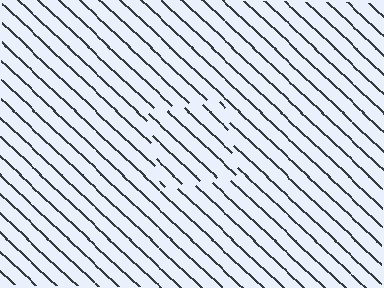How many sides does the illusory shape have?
4 sides — the line-ends trace a square.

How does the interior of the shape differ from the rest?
The interior of the shape contains the same grating, shifted by half a period — the contour is defined by the phase discontinuity where line-ends from the inner and outer gratings abut.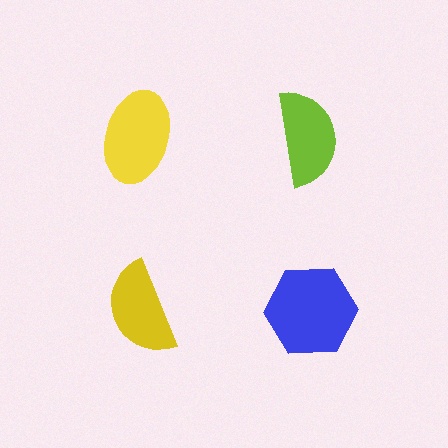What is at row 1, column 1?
A yellow ellipse.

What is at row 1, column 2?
A lime semicircle.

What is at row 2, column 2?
A blue hexagon.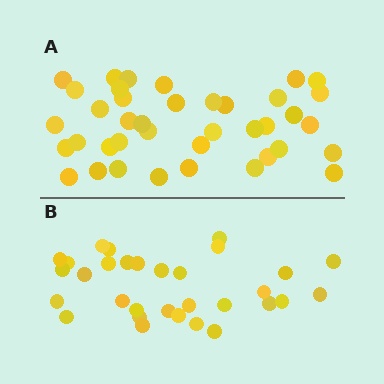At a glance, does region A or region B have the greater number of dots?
Region A (the top region) has more dots.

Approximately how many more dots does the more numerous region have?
Region A has roughly 8 or so more dots than region B.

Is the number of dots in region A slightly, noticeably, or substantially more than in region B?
Region A has noticeably more, but not dramatically so. The ratio is roughly 1.3 to 1.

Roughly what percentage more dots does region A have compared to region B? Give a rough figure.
About 25% more.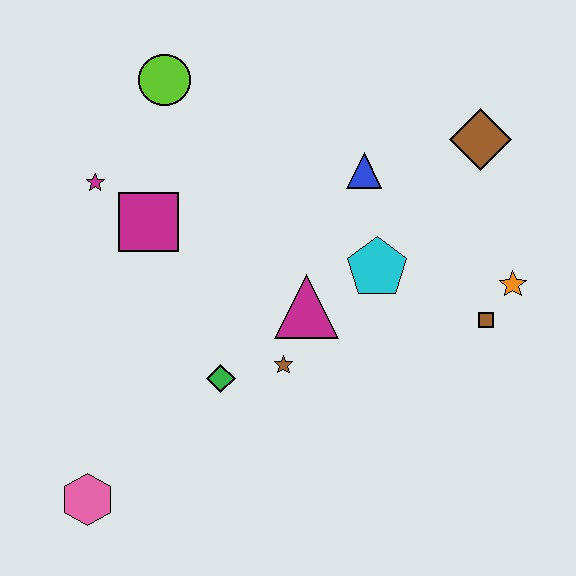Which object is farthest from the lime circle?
The pink hexagon is farthest from the lime circle.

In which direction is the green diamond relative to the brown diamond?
The green diamond is to the left of the brown diamond.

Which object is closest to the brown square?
The orange star is closest to the brown square.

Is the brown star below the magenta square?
Yes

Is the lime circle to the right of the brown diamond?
No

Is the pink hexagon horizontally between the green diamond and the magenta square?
No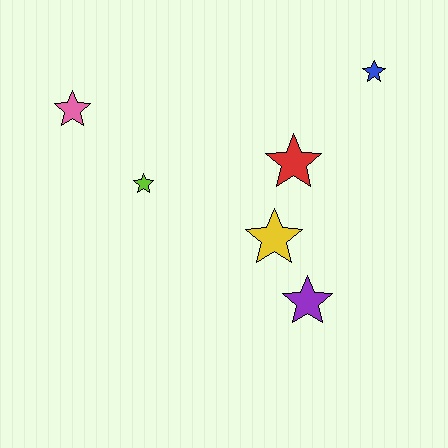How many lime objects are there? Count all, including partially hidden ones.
There is 1 lime object.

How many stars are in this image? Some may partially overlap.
There are 6 stars.